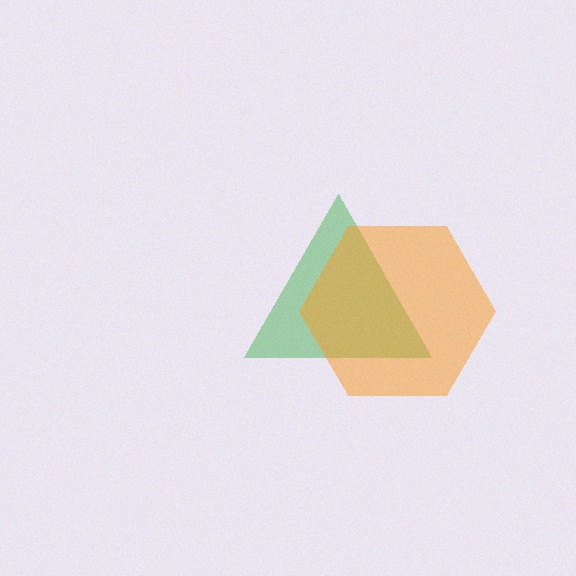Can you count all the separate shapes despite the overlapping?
Yes, there are 2 separate shapes.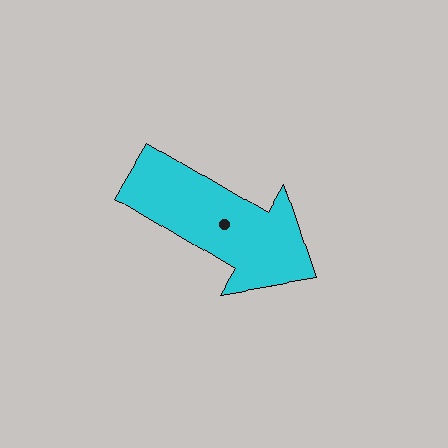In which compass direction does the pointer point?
Southeast.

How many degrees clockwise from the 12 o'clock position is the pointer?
Approximately 121 degrees.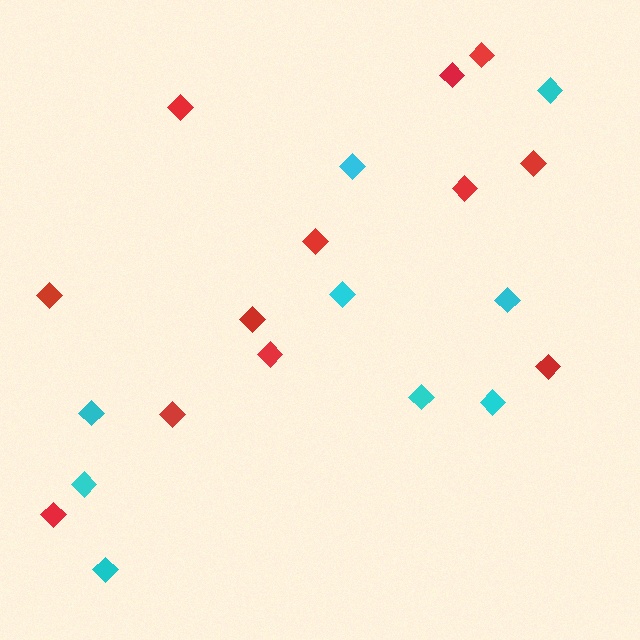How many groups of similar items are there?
There are 2 groups: one group of red diamonds (12) and one group of cyan diamonds (9).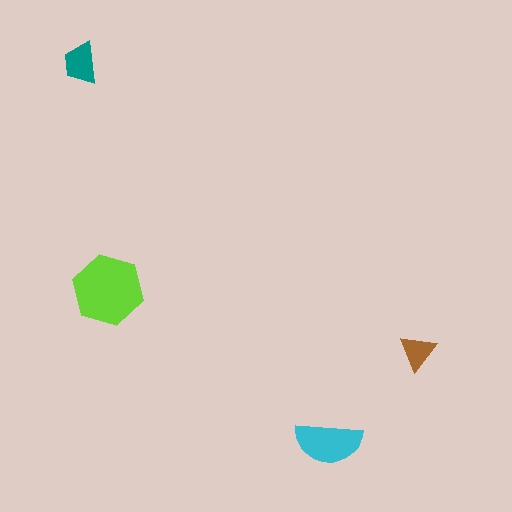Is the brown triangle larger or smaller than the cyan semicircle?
Smaller.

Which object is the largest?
The lime hexagon.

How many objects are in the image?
There are 4 objects in the image.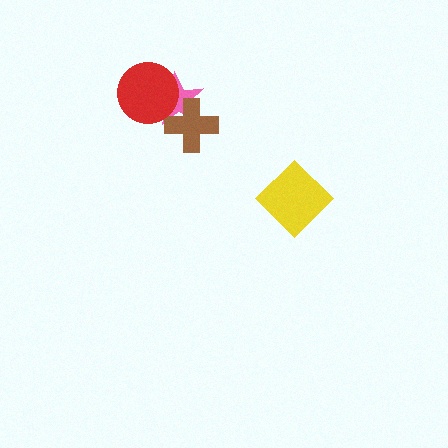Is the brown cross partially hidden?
No, no other shape covers it.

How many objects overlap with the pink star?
2 objects overlap with the pink star.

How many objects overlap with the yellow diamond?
0 objects overlap with the yellow diamond.